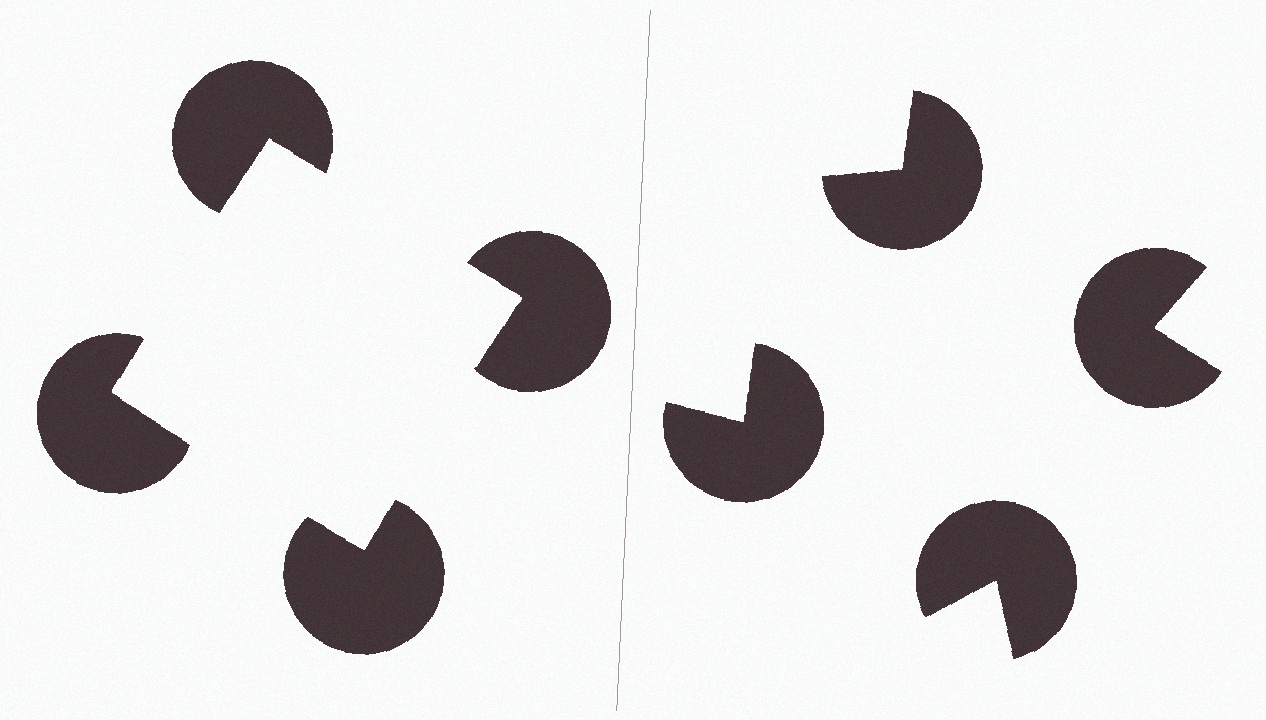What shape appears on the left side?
An illusory square.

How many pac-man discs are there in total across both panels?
8 — 4 on each side.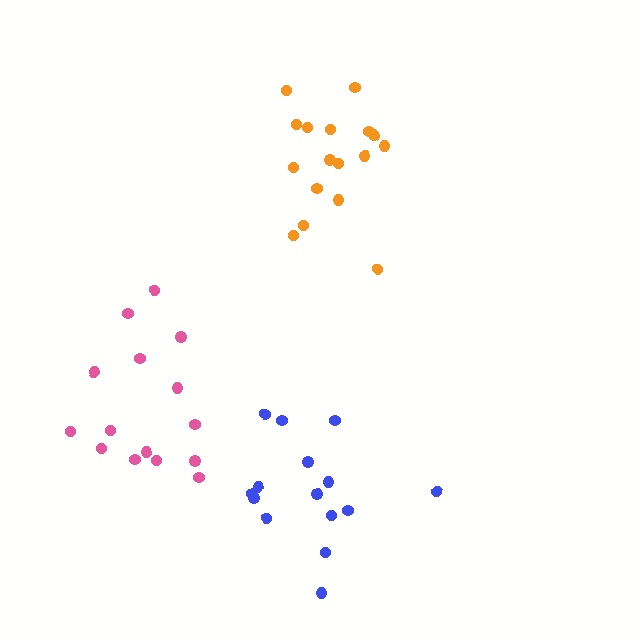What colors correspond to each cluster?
The clusters are colored: blue, pink, orange.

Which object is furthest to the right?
The orange cluster is rightmost.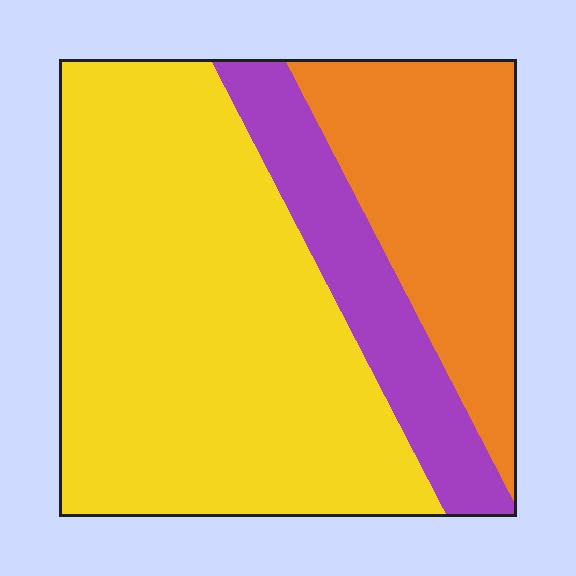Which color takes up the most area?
Yellow, at roughly 60%.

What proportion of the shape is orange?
Orange takes up about one quarter (1/4) of the shape.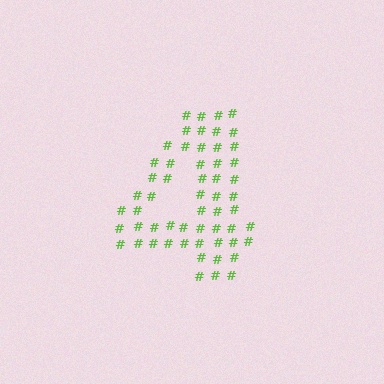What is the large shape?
The large shape is the digit 4.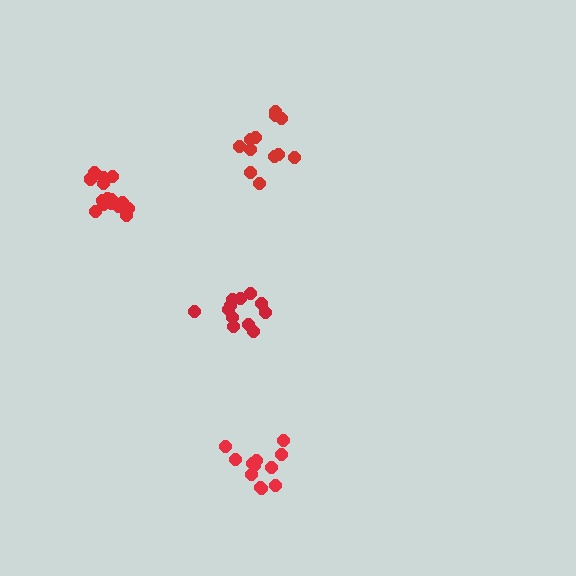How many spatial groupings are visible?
There are 4 spatial groupings.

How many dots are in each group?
Group 1: 13 dots, Group 2: 17 dots, Group 3: 12 dots, Group 4: 12 dots (54 total).